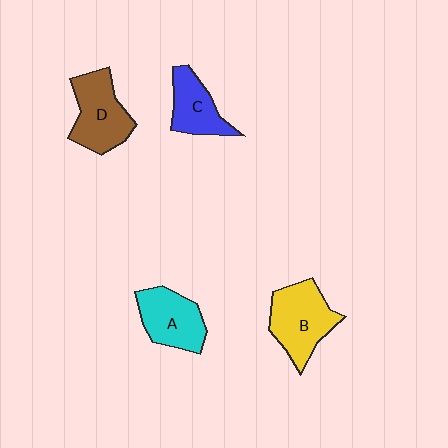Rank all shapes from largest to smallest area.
From largest to smallest: B (yellow), D (brown), A (cyan), C (blue).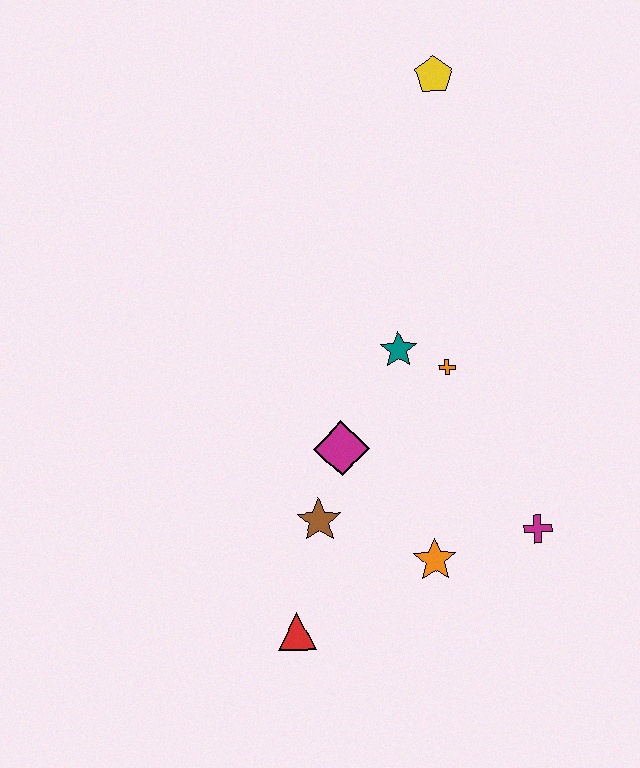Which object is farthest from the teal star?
The red triangle is farthest from the teal star.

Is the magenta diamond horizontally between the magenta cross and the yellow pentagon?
No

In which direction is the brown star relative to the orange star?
The brown star is to the left of the orange star.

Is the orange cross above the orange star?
Yes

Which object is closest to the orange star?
The magenta cross is closest to the orange star.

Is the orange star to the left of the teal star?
No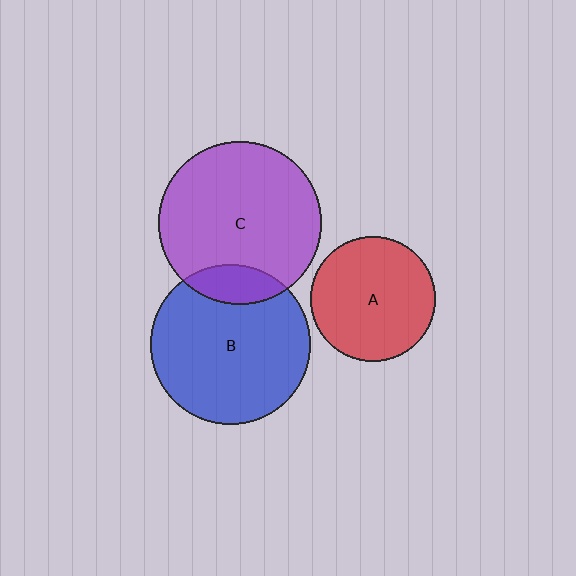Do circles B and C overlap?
Yes.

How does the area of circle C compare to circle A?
Approximately 1.7 times.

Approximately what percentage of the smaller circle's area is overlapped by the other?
Approximately 15%.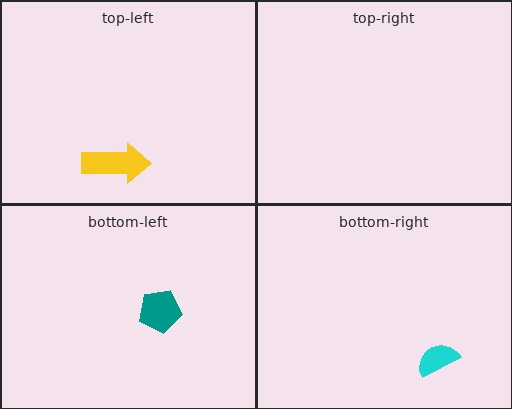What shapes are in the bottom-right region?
The cyan semicircle.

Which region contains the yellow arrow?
The top-left region.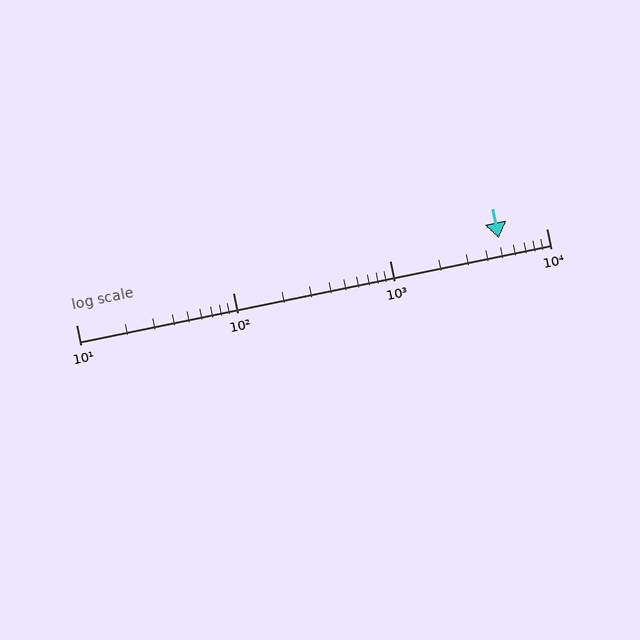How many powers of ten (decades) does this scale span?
The scale spans 3 decades, from 10 to 10000.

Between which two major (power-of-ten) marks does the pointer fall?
The pointer is between 1000 and 10000.